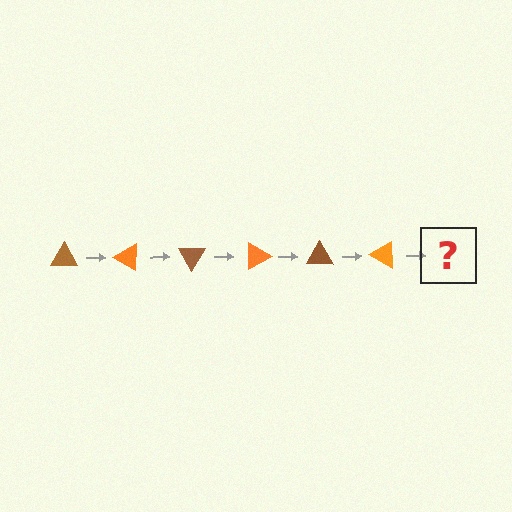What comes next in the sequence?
The next element should be a brown triangle, rotated 180 degrees from the start.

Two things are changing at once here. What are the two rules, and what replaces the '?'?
The two rules are that it rotates 30 degrees each step and the color cycles through brown and orange. The '?' should be a brown triangle, rotated 180 degrees from the start.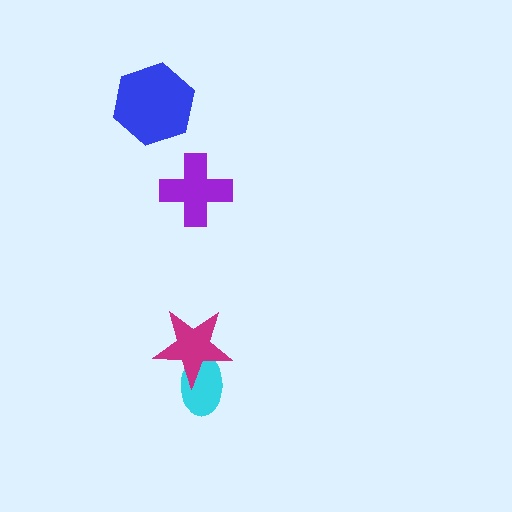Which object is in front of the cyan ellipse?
The magenta star is in front of the cyan ellipse.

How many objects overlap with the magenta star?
1 object overlaps with the magenta star.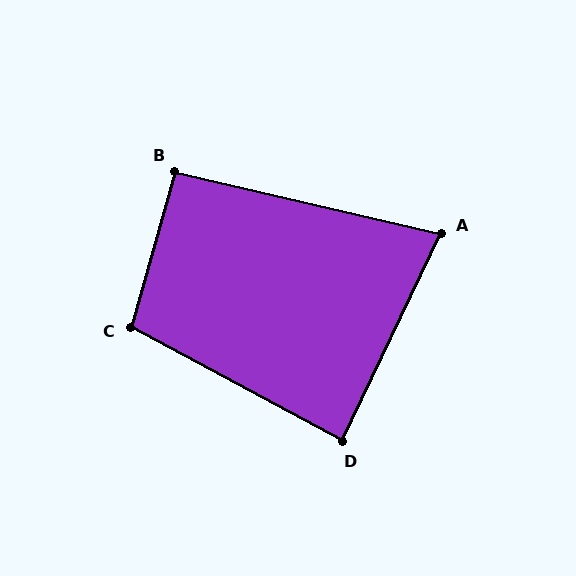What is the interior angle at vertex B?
Approximately 93 degrees (approximately right).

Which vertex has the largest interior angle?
C, at approximately 102 degrees.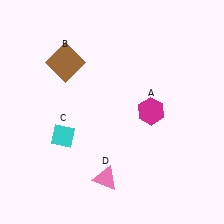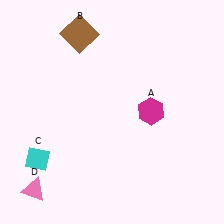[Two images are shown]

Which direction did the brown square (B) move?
The brown square (B) moved up.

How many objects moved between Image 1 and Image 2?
3 objects moved between the two images.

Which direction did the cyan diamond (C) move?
The cyan diamond (C) moved left.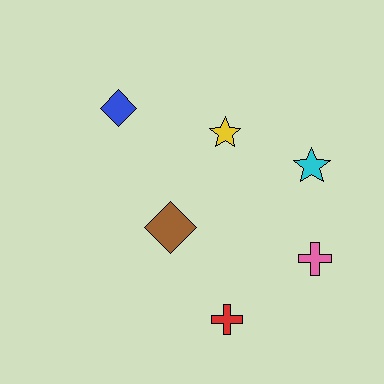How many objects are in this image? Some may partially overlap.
There are 6 objects.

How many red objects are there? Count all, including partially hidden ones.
There is 1 red object.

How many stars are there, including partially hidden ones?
There are 2 stars.